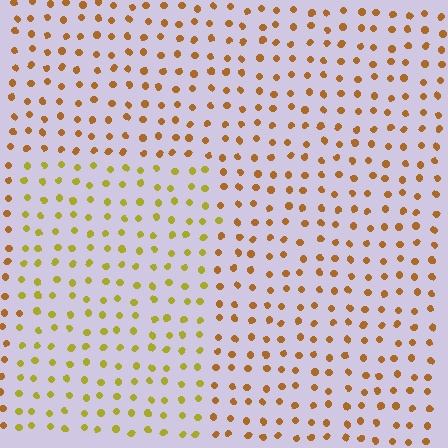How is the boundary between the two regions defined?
The boundary is defined purely by a slight shift in hue (about 32 degrees). Spacing, size, and orientation are identical on both sides.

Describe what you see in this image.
The image is filled with small brown elements in a uniform arrangement. A rectangle-shaped region is visible where the elements are tinted to a slightly different hue, forming a subtle color boundary.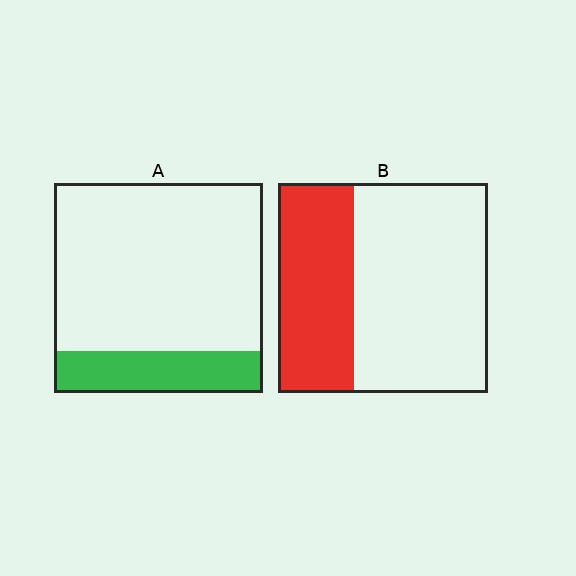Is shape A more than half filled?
No.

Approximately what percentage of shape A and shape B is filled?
A is approximately 20% and B is approximately 35%.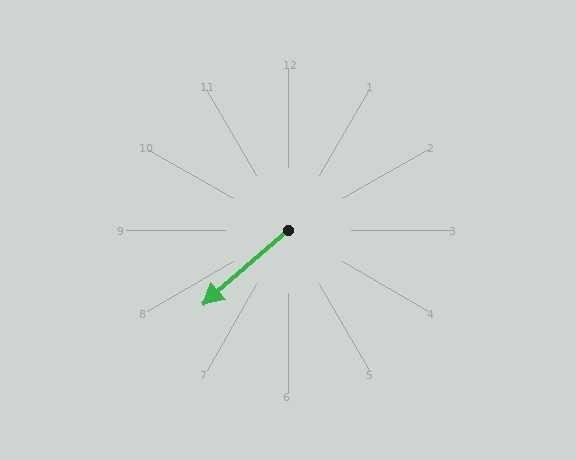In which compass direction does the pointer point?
Southwest.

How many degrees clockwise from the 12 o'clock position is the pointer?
Approximately 229 degrees.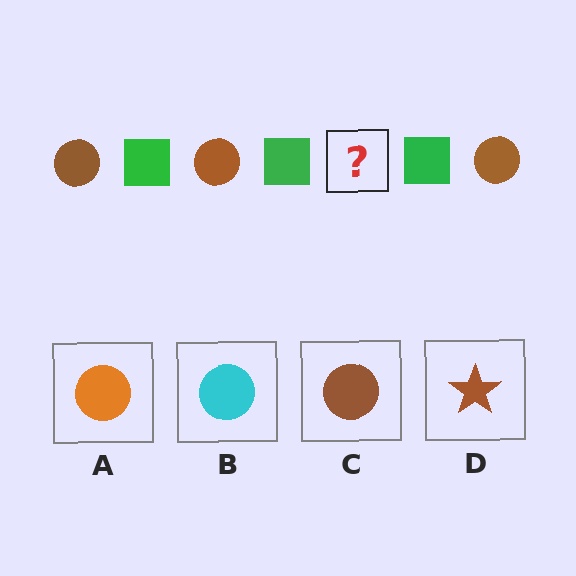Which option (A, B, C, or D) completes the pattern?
C.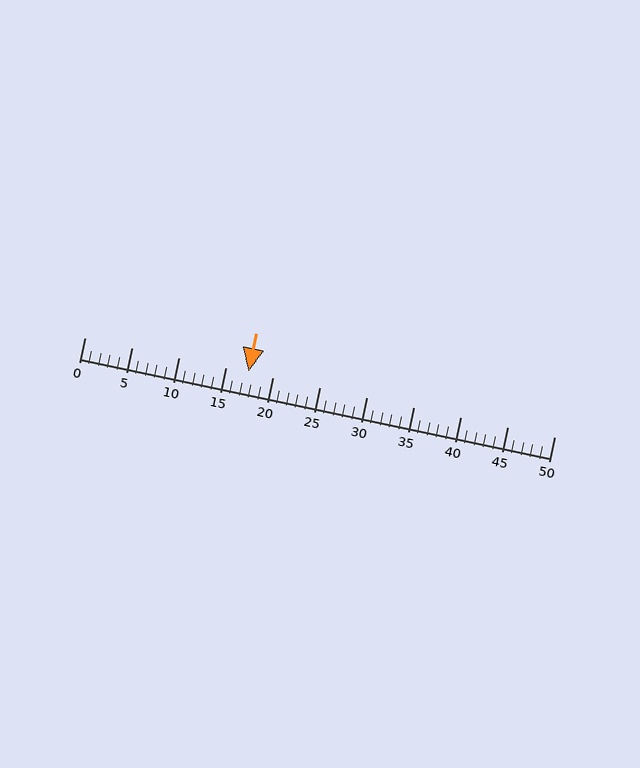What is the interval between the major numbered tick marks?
The major tick marks are spaced 5 units apart.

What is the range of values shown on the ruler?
The ruler shows values from 0 to 50.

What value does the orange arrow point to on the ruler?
The orange arrow points to approximately 17.